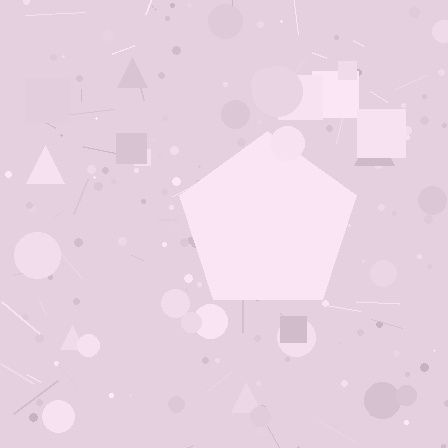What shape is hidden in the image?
A pentagon is hidden in the image.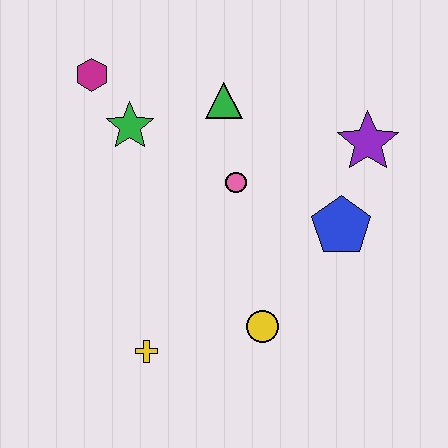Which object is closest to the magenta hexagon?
The green star is closest to the magenta hexagon.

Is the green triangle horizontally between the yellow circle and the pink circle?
No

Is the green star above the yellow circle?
Yes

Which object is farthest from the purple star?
The yellow cross is farthest from the purple star.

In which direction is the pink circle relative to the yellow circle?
The pink circle is above the yellow circle.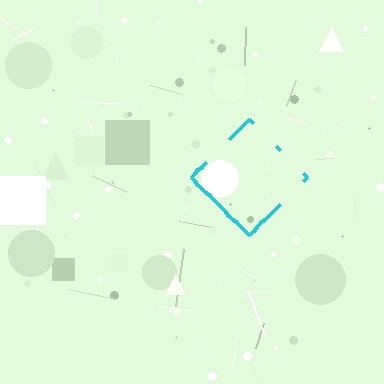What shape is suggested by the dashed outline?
The dashed outline suggests a diamond.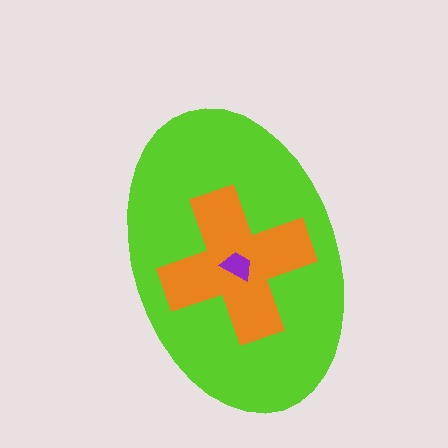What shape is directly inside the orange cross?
The purple trapezoid.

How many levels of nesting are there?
3.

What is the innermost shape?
The purple trapezoid.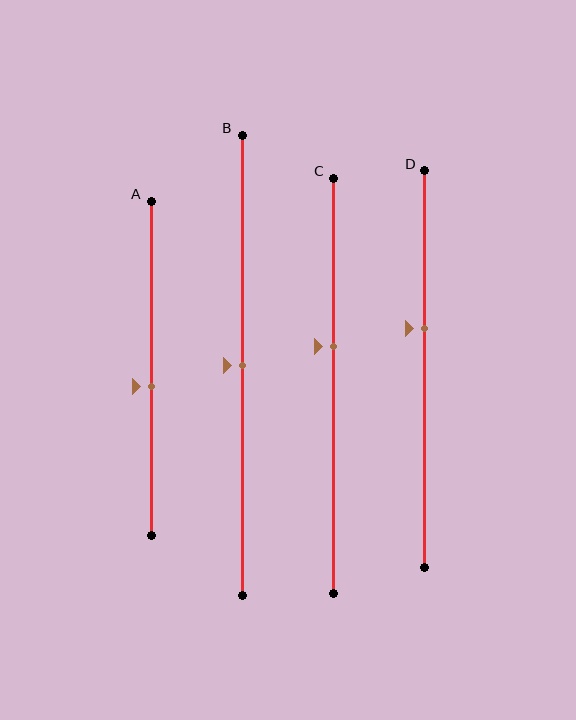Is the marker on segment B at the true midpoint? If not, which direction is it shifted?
Yes, the marker on segment B is at the true midpoint.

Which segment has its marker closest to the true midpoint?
Segment B has its marker closest to the true midpoint.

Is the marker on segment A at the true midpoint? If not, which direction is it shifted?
No, the marker on segment A is shifted downward by about 5% of the segment length.